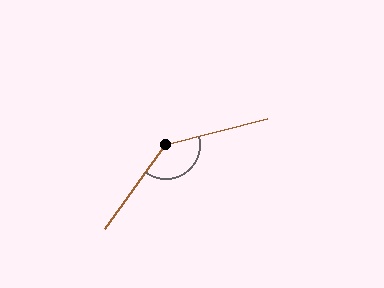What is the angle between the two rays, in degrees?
Approximately 140 degrees.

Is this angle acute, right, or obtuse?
It is obtuse.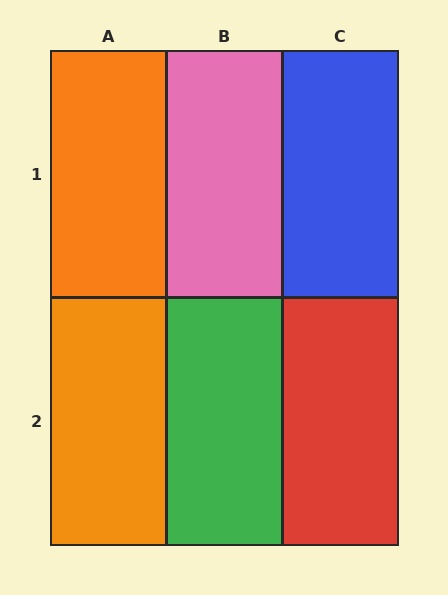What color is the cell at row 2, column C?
Red.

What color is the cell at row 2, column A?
Orange.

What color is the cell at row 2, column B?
Green.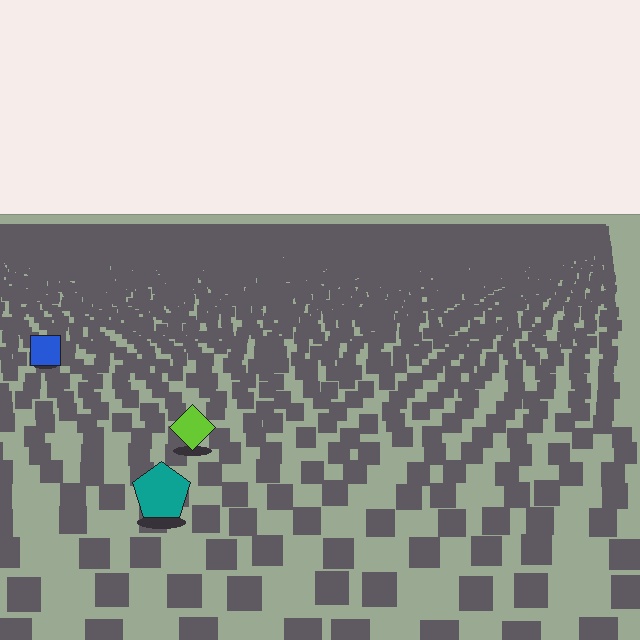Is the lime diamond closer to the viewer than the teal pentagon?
No. The teal pentagon is closer — you can tell from the texture gradient: the ground texture is coarser near it.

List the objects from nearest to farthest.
From nearest to farthest: the teal pentagon, the lime diamond, the blue square.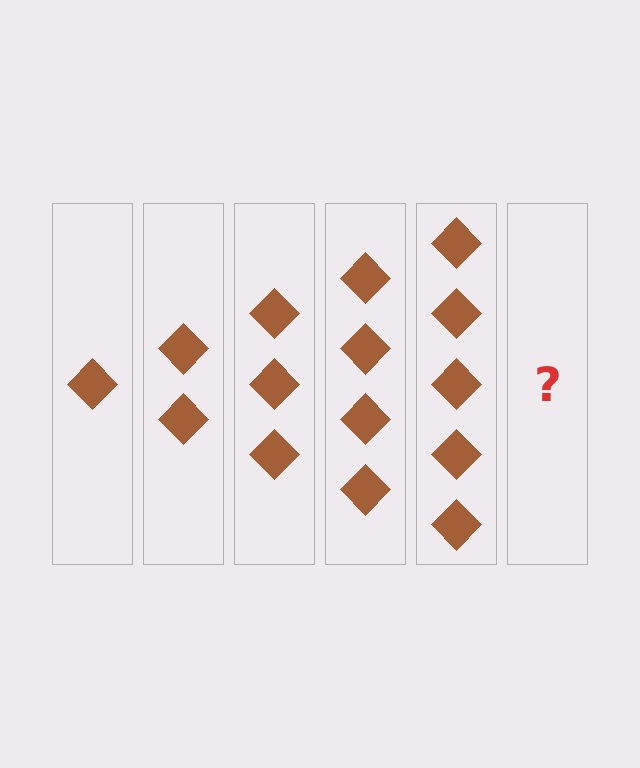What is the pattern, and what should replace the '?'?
The pattern is that each step adds one more diamond. The '?' should be 6 diamonds.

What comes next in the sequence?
The next element should be 6 diamonds.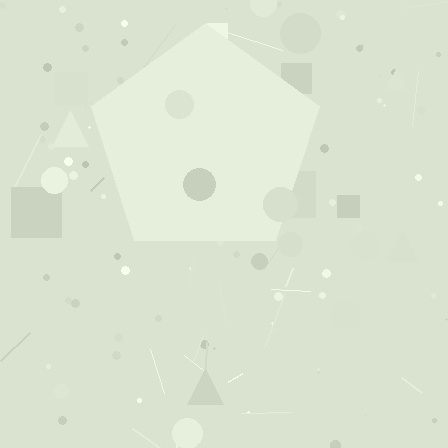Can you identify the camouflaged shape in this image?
The camouflaged shape is a pentagon.